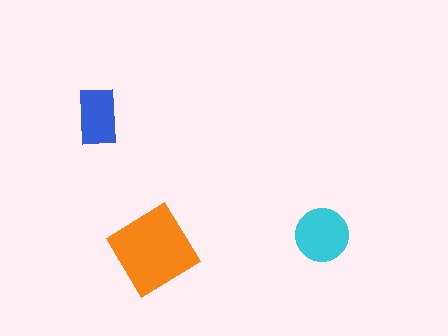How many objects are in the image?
There are 3 objects in the image.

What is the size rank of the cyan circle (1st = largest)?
2nd.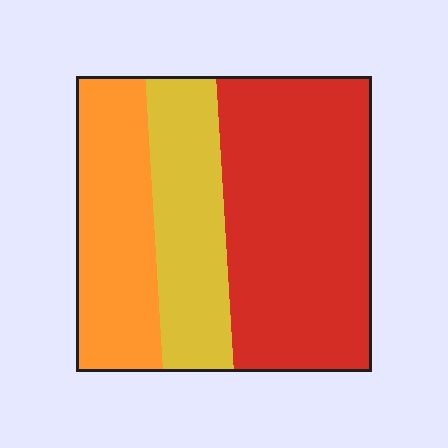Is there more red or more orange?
Red.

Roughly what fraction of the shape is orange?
Orange covers around 25% of the shape.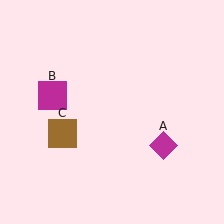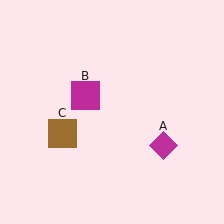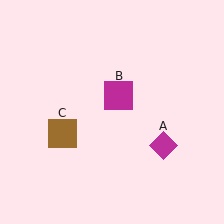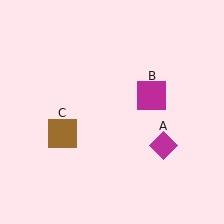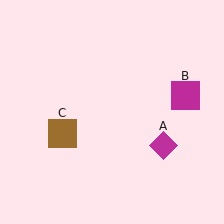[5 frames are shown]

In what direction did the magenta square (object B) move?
The magenta square (object B) moved right.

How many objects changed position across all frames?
1 object changed position: magenta square (object B).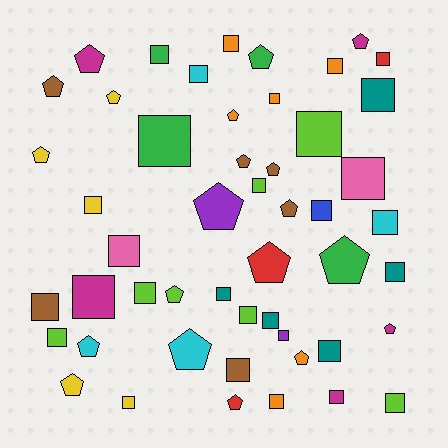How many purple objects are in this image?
There are 2 purple objects.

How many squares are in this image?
There are 30 squares.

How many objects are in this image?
There are 50 objects.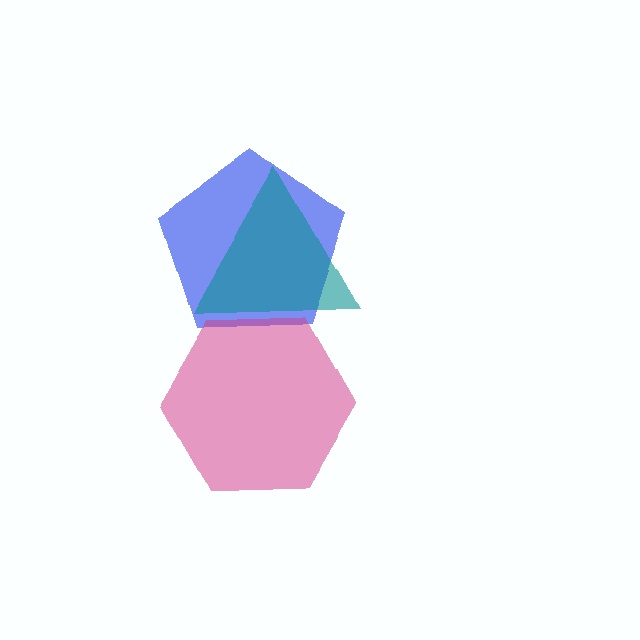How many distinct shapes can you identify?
There are 3 distinct shapes: a blue pentagon, a magenta hexagon, a teal triangle.